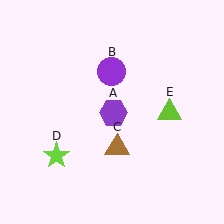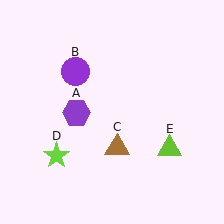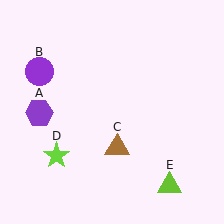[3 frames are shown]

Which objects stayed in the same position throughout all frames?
Brown triangle (object C) and lime star (object D) remained stationary.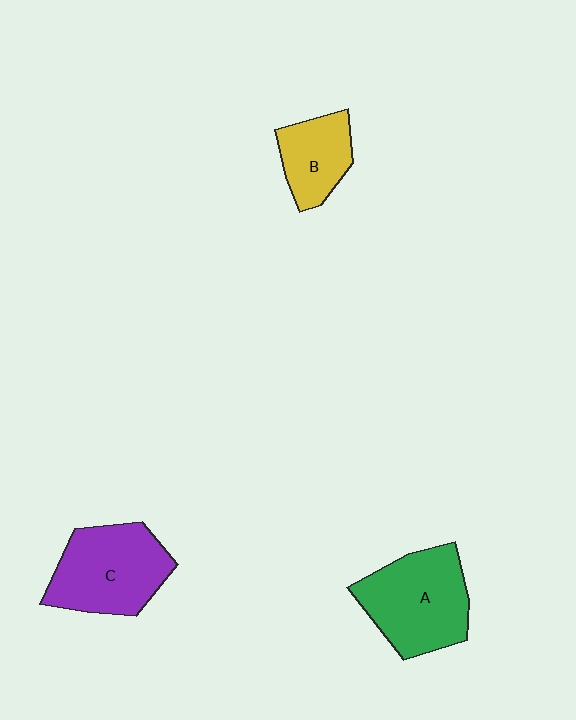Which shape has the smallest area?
Shape B (yellow).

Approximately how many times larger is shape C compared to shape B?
Approximately 1.7 times.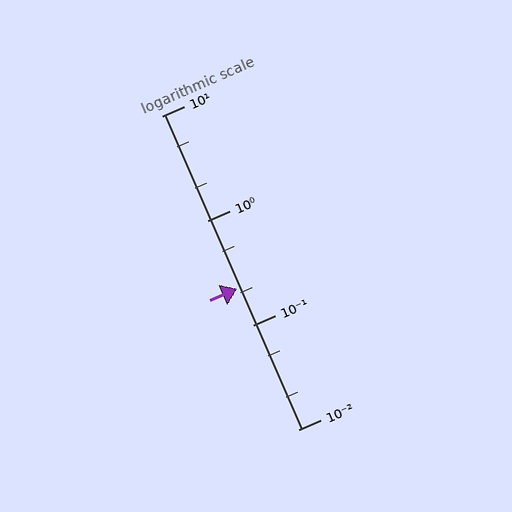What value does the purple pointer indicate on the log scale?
The pointer indicates approximately 0.22.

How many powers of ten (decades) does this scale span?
The scale spans 3 decades, from 0.01 to 10.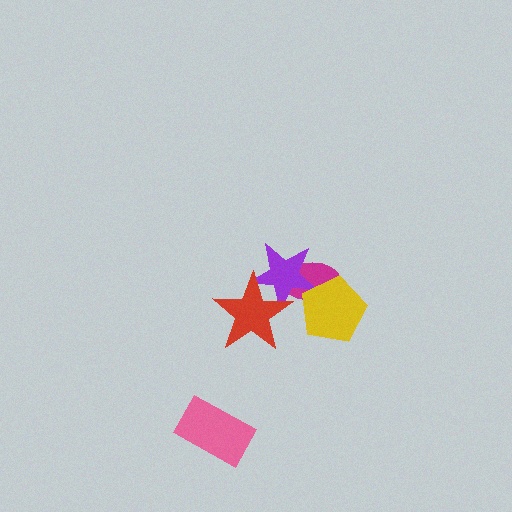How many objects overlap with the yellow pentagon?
2 objects overlap with the yellow pentagon.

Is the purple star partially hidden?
Yes, it is partially covered by another shape.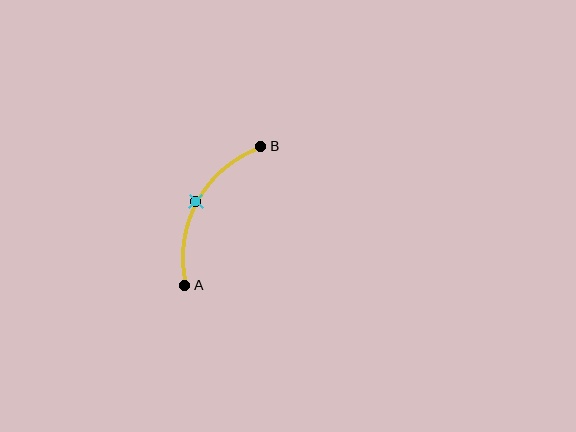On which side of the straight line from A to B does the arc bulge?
The arc bulges to the left of the straight line connecting A and B.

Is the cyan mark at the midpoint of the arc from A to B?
Yes. The cyan mark lies on the arc at equal arc-length from both A and B — it is the arc midpoint.